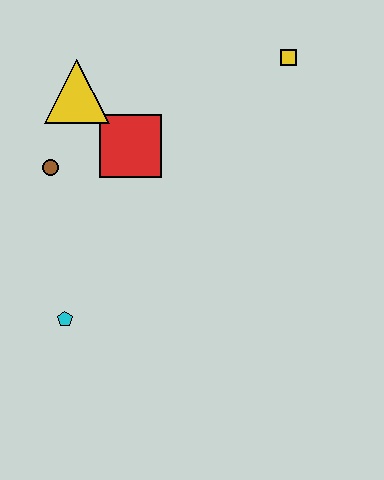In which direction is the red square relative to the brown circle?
The red square is to the right of the brown circle.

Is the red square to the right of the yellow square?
No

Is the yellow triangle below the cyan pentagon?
No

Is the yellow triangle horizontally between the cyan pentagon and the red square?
Yes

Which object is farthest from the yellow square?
The cyan pentagon is farthest from the yellow square.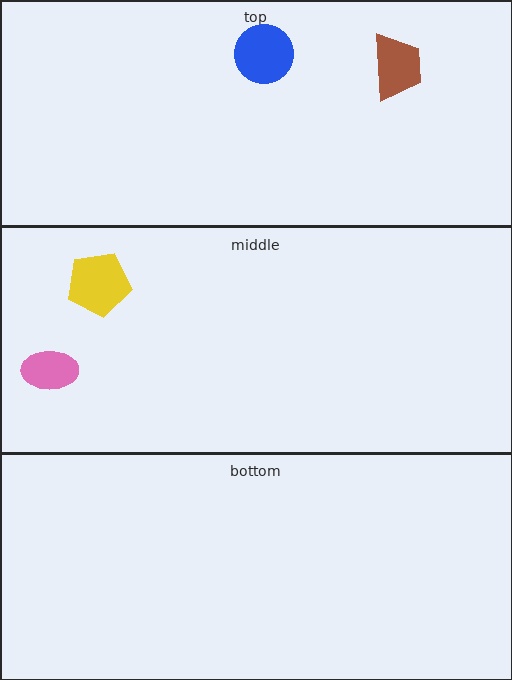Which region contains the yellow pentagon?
The middle region.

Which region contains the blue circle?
The top region.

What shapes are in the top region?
The blue circle, the brown trapezoid.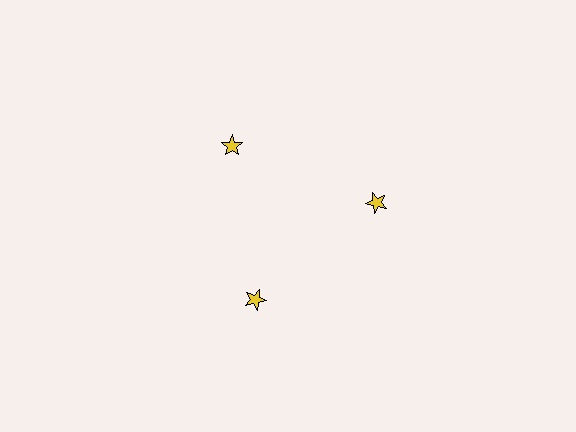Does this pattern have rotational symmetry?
Yes, this pattern has 3-fold rotational symmetry. It looks the same after rotating 120 degrees around the center.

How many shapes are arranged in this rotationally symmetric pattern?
There are 3 shapes, arranged in 3 groups of 1.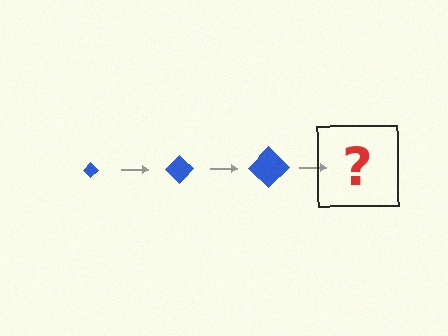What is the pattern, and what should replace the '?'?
The pattern is that the diamond gets progressively larger each step. The '?' should be a blue diamond, larger than the previous one.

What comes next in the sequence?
The next element should be a blue diamond, larger than the previous one.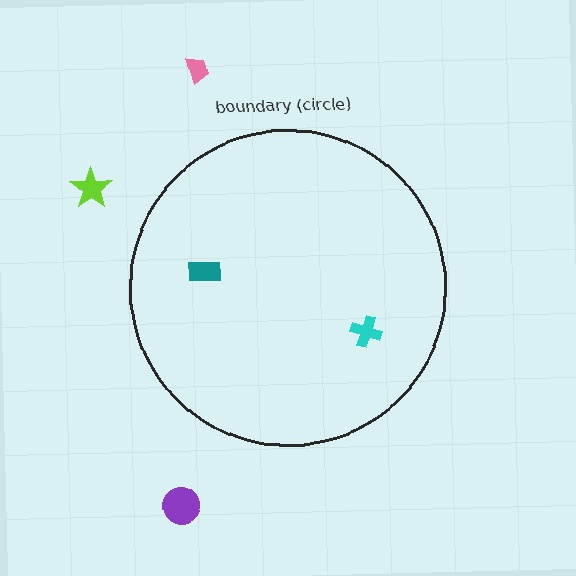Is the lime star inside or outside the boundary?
Outside.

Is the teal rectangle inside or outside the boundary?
Inside.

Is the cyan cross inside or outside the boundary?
Inside.